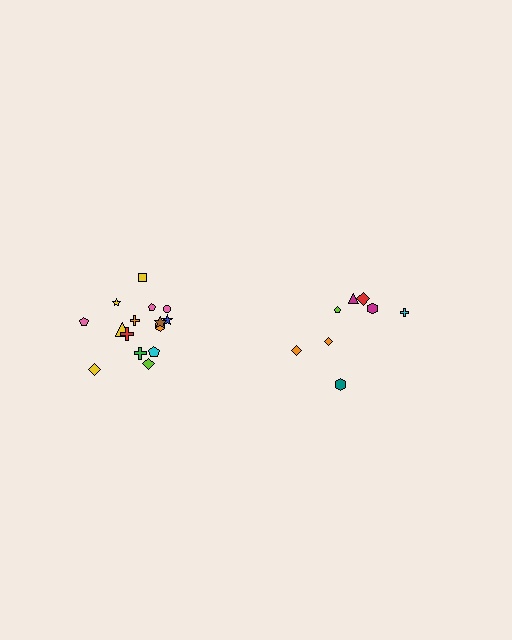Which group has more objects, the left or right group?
The left group.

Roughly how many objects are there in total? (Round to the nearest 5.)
Roughly 25 objects in total.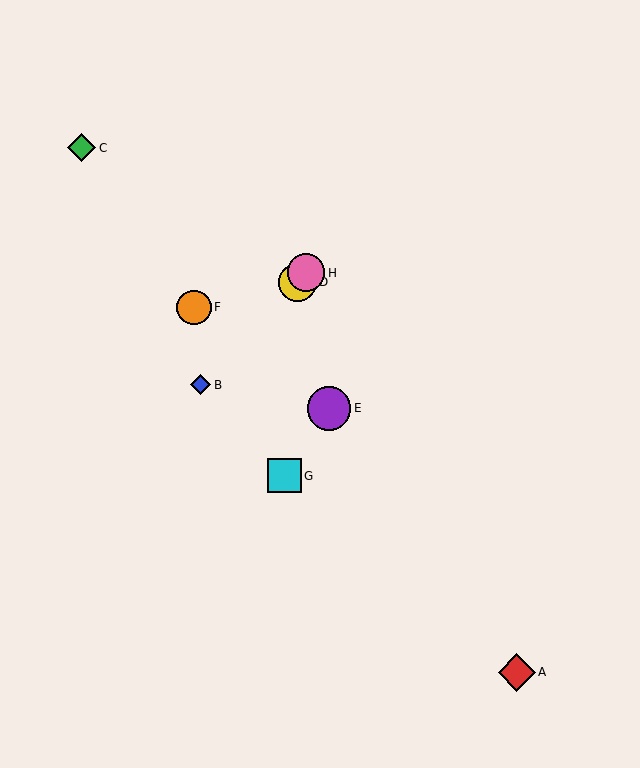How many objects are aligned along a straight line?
3 objects (B, D, H) are aligned along a straight line.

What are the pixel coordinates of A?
Object A is at (517, 672).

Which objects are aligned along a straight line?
Objects B, D, H are aligned along a straight line.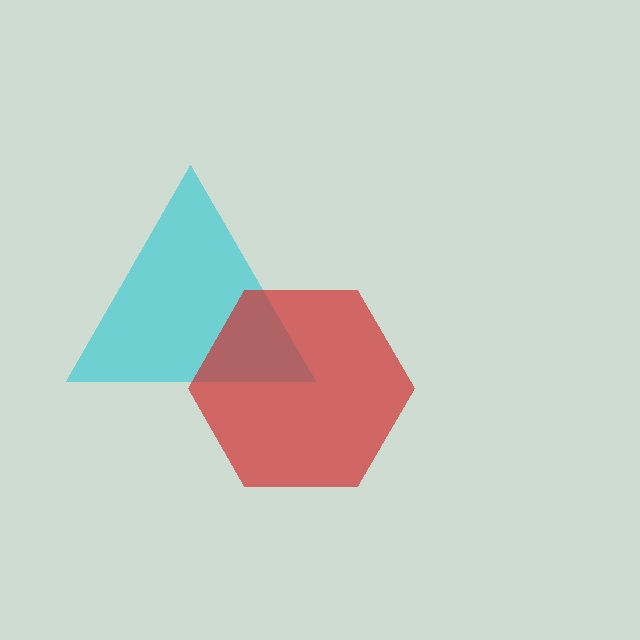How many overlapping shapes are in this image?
There are 2 overlapping shapes in the image.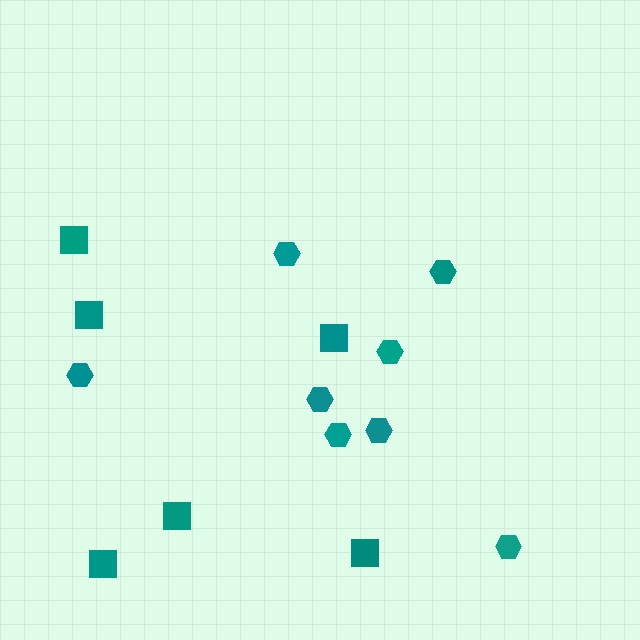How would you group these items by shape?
There are 2 groups: one group of hexagons (8) and one group of squares (6).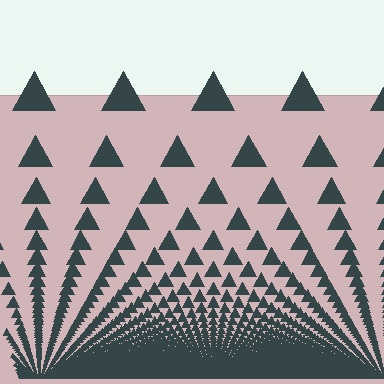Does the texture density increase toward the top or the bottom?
Density increases toward the bottom.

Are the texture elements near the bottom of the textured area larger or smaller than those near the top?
Smaller. The gradient is inverted — elements near the bottom are smaller and denser.